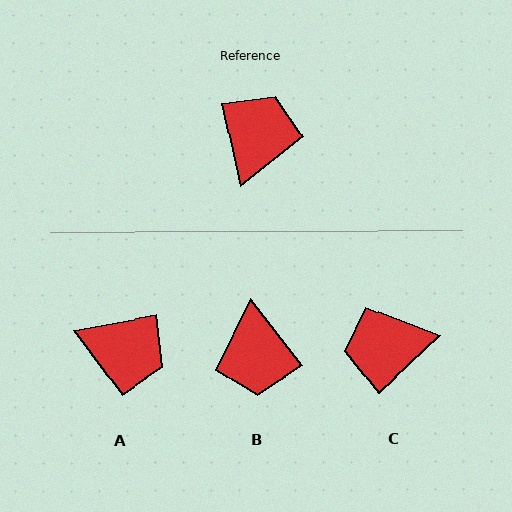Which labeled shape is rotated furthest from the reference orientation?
B, about 154 degrees away.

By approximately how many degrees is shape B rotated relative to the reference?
Approximately 154 degrees clockwise.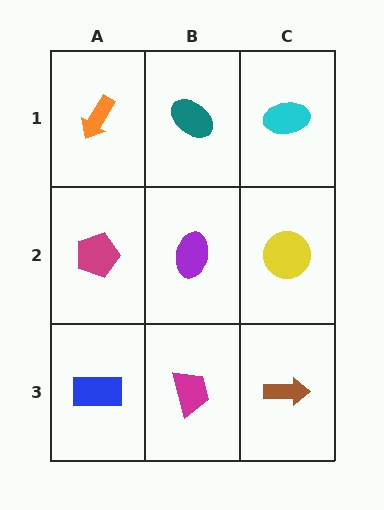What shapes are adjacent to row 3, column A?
A magenta pentagon (row 2, column A), a magenta trapezoid (row 3, column B).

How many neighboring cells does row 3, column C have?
2.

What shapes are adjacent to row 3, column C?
A yellow circle (row 2, column C), a magenta trapezoid (row 3, column B).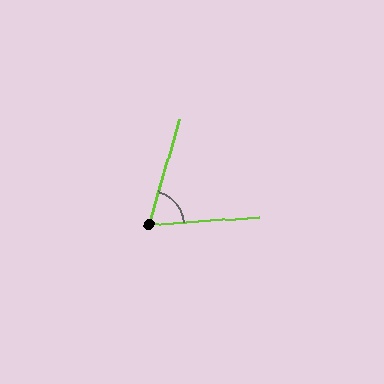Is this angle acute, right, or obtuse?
It is acute.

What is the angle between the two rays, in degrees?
Approximately 70 degrees.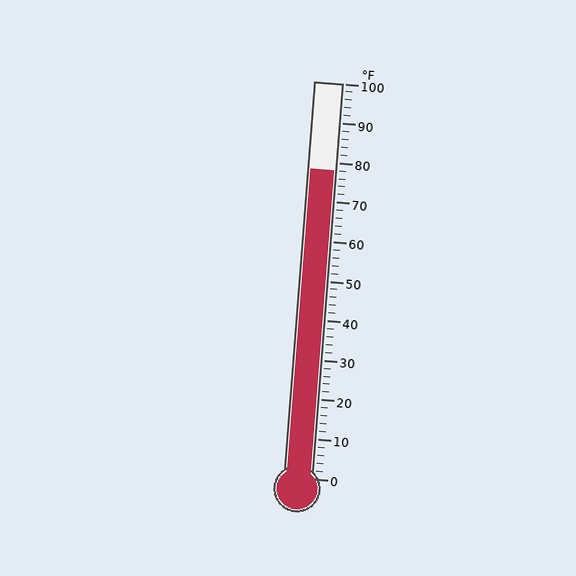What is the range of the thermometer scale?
The thermometer scale ranges from 0°F to 100°F.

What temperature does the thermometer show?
The thermometer shows approximately 78°F.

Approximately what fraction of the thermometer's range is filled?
The thermometer is filled to approximately 80% of its range.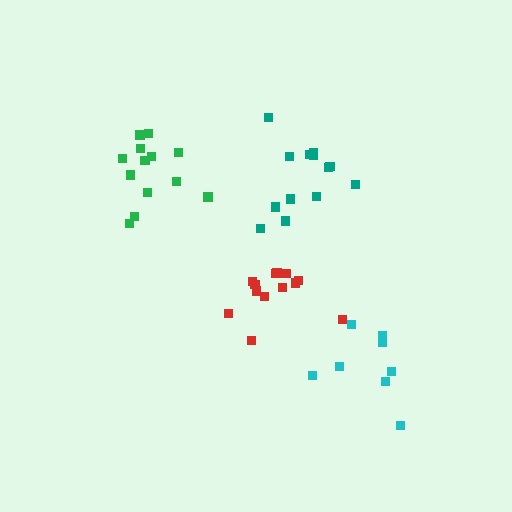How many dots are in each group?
Group 1: 13 dots, Group 2: 13 dots, Group 3: 8 dots, Group 4: 13 dots (47 total).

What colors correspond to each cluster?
The clusters are colored: green, teal, cyan, red.